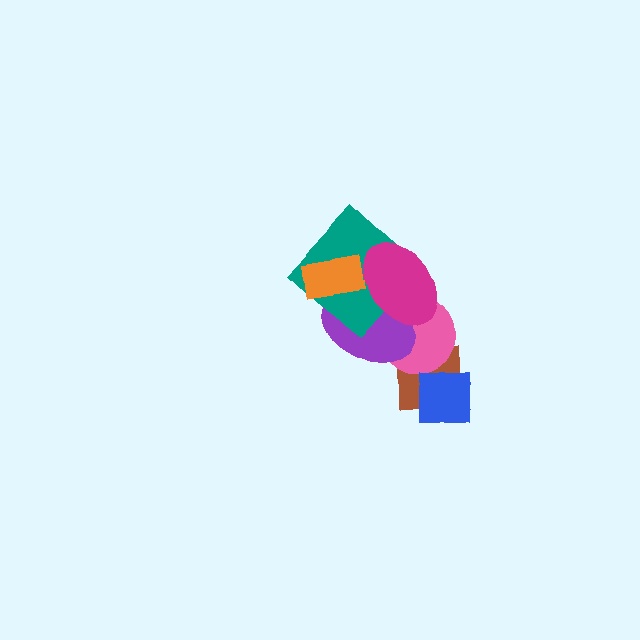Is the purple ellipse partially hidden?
Yes, it is partially covered by another shape.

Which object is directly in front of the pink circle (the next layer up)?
The purple ellipse is directly in front of the pink circle.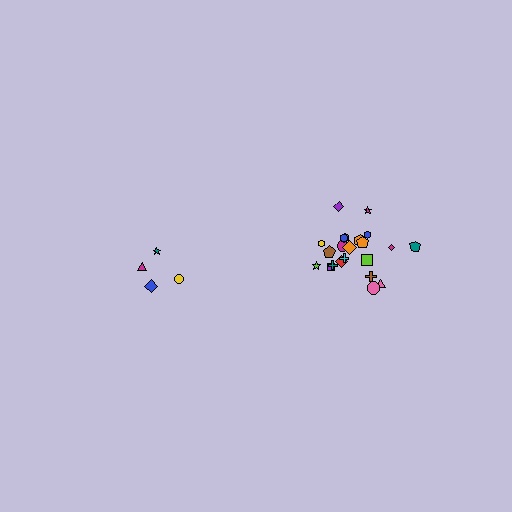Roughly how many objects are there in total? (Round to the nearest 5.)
Roughly 25 objects in total.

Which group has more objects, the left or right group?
The right group.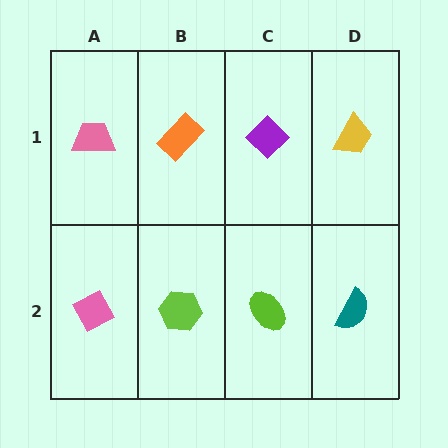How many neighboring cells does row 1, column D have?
2.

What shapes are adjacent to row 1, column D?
A teal semicircle (row 2, column D), a purple diamond (row 1, column C).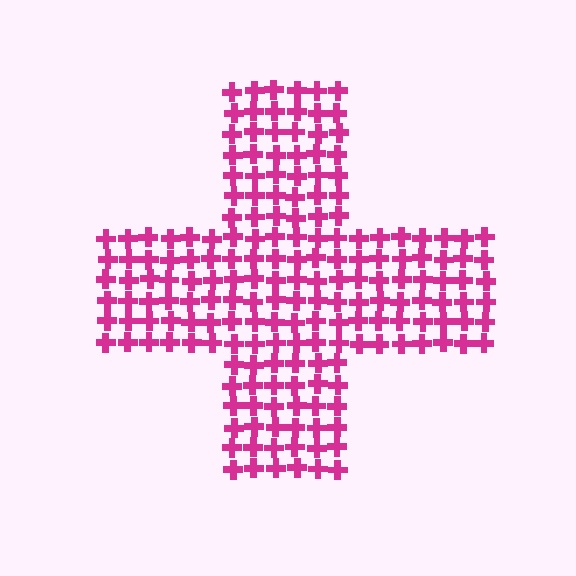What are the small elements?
The small elements are crosses.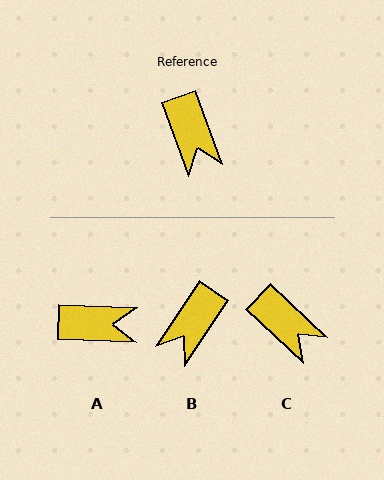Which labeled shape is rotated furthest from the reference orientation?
A, about 68 degrees away.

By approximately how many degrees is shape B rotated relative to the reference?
Approximately 54 degrees clockwise.